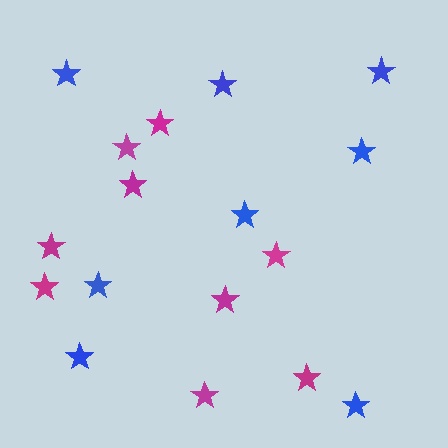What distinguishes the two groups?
There are 2 groups: one group of blue stars (8) and one group of magenta stars (9).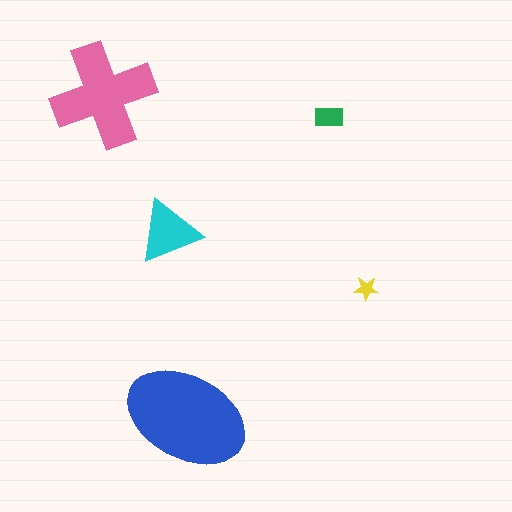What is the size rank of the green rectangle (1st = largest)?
4th.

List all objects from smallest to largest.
The yellow star, the green rectangle, the cyan triangle, the pink cross, the blue ellipse.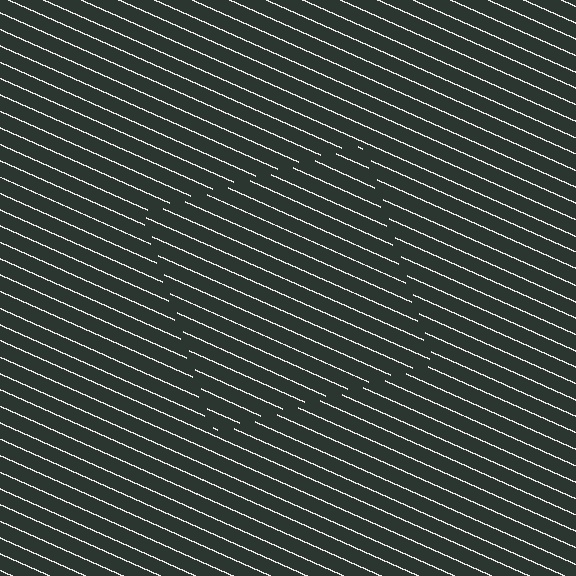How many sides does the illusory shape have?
4 sides — the line-ends trace a square.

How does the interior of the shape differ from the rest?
The interior of the shape contains the same grating, shifted by half a period — the contour is defined by the phase discontinuity where line-ends from the inner and outer gratings abut.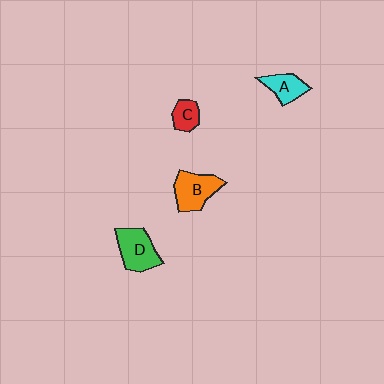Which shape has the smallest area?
Shape C (red).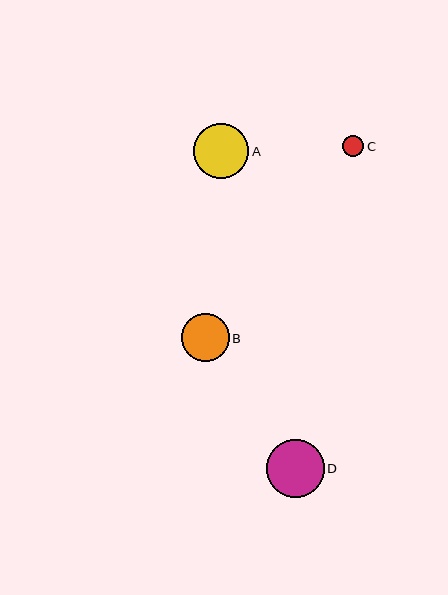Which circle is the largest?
Circle D is the largest with a size of approximately 58 pixels.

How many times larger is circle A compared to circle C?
Circle A is approximately 2.6 times the size of circle C.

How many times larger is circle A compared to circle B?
Circle A is approximately 1.1 times the size of circle B.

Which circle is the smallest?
Circle C is the smallest with a size of approximately 21 pixels.